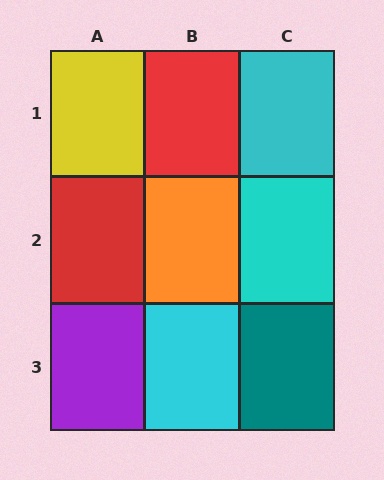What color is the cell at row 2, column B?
Orange.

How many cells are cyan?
3 cells are cyan.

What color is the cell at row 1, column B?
Red.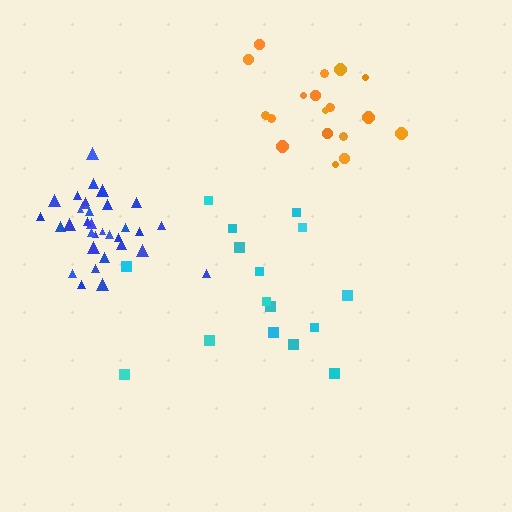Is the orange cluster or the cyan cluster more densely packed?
Orange.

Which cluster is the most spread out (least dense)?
Cyan.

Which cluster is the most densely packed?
Blue.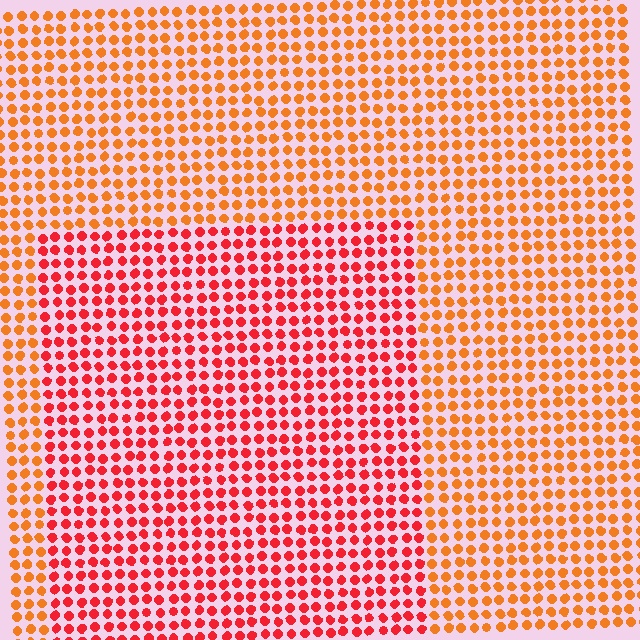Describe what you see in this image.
The image is filled with small orange elements in a uniform arrangement. A rectangle-shaped region is visible where the elements are tinted to a slightly different hue, forming a subtle color boundary.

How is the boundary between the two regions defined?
The boundary is defined purely by a slight shift in hue (about 31 degrees). Spacing, size, and orientation are identical on both sides.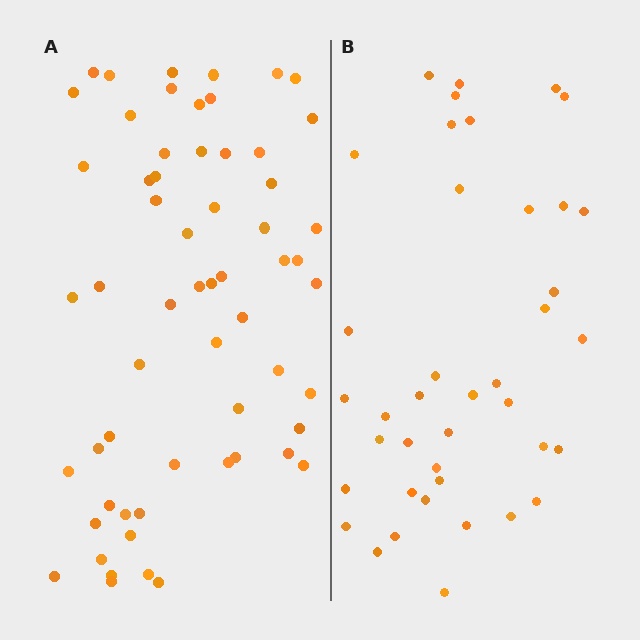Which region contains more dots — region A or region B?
Region A (the left region) has more dots.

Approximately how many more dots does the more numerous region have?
Region A has approximately 20 more dots than region B.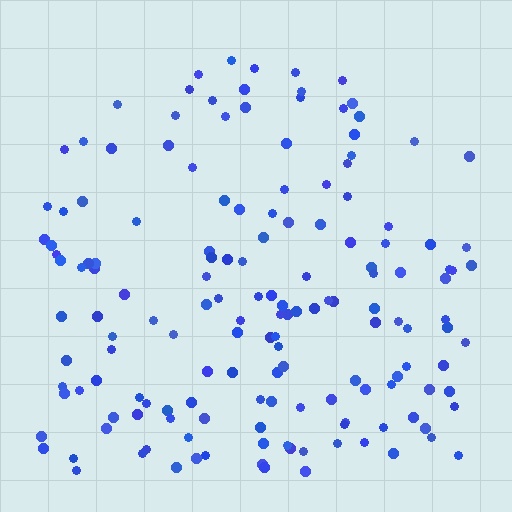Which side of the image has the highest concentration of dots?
The bottom.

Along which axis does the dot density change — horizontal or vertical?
Vertical.